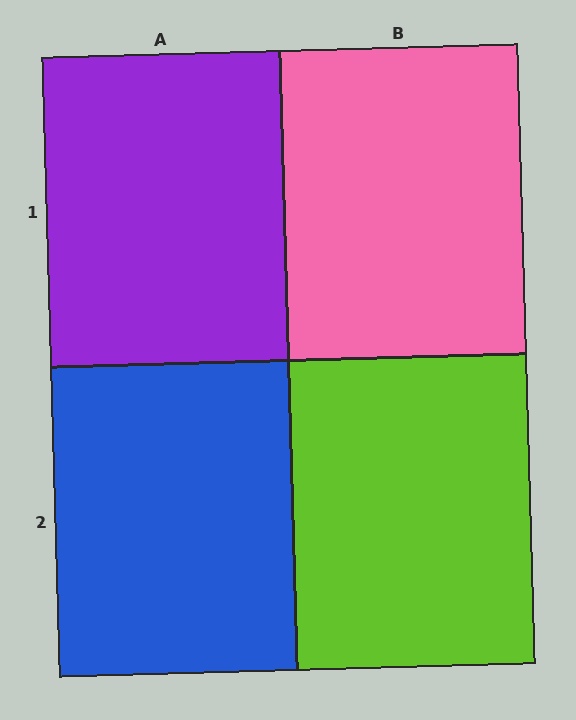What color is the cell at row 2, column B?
Lime.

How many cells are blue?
1 cell is blue.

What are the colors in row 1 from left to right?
Purple, pink.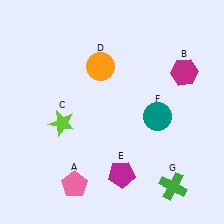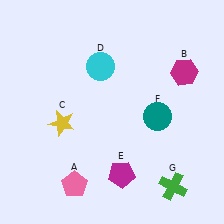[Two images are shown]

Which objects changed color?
C changed from lime to yellow. D changed from orange to cyan.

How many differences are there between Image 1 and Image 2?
There are 2 differences between the two images.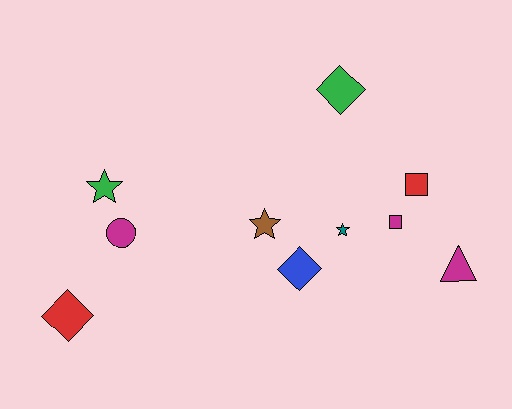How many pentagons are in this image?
There are no pentagons.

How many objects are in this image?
There are 10 objects.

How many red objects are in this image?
There are 2 red objects.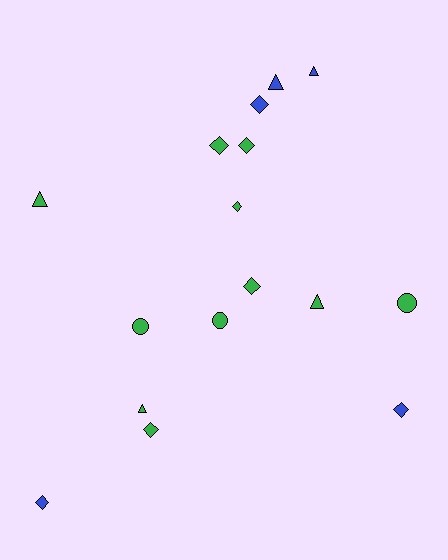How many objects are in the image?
There are 16 objects.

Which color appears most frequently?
Green, with 11 objects.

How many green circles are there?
There are 3 green circles.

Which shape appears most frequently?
Diamond, with 8 objects.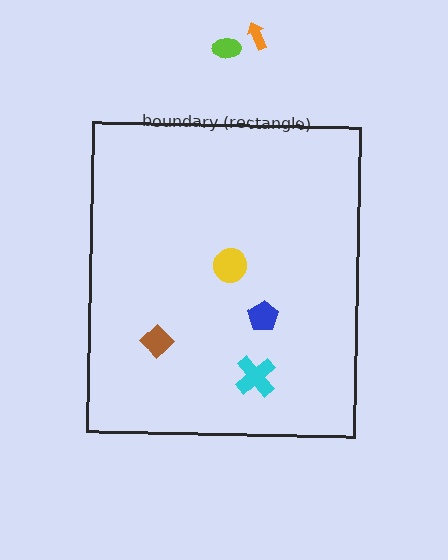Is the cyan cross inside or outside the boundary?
Inside.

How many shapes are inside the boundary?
4 inside, 2 outside.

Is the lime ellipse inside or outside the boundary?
Outside.